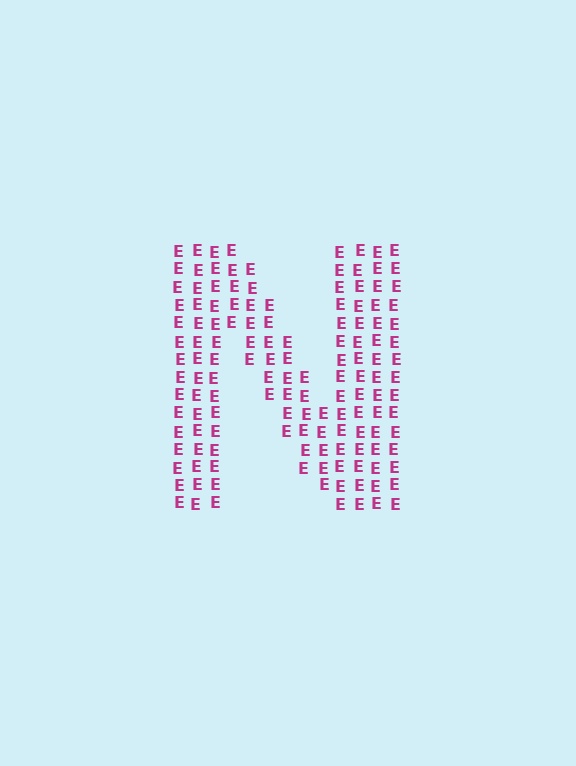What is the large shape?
The large shape is the letter N.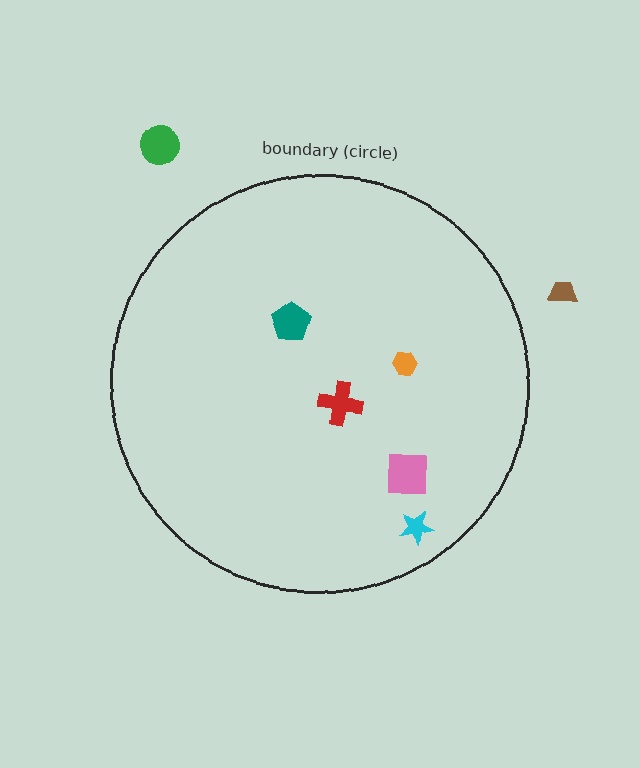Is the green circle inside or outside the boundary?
Outside.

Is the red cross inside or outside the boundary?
Inside.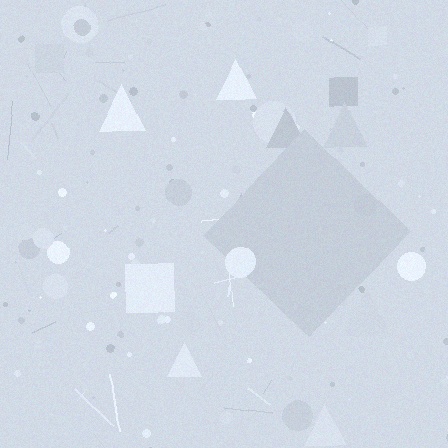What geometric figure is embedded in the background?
A diamond is embedded in the background.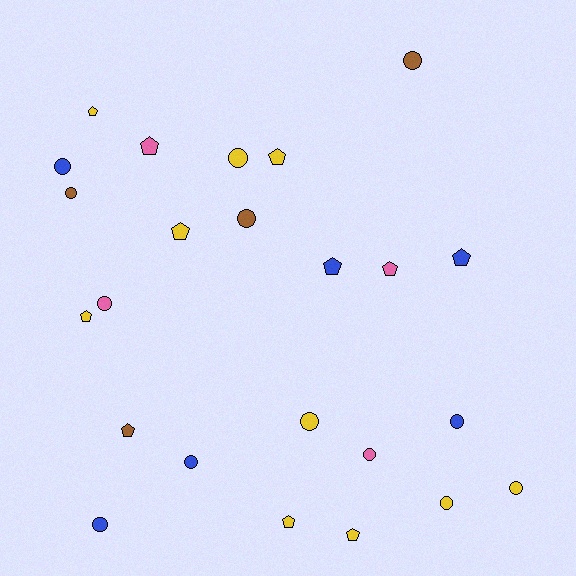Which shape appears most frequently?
Circle, with 13 objects.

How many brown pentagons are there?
There is 1 brown pentagon.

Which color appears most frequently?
Yellow, with 10 objects.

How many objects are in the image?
There are 24 objects.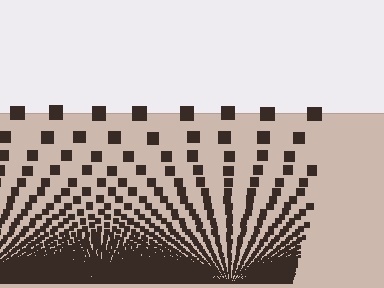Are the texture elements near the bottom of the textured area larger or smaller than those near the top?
Smaller. The gradient is inverted — elements near the bottom are smaller and denser.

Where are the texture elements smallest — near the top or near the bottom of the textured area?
Near the bottom.